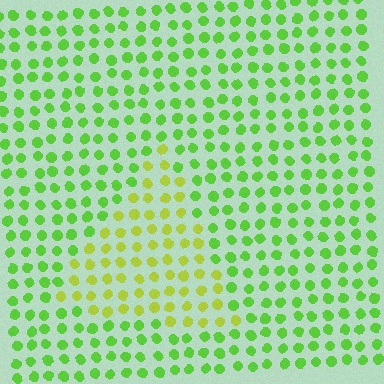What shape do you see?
I see a triangle.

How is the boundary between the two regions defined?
The boundary is defined purely by a slight shift in hue (about 33 degrees). Spacing, size, and orientation are identical on both sides.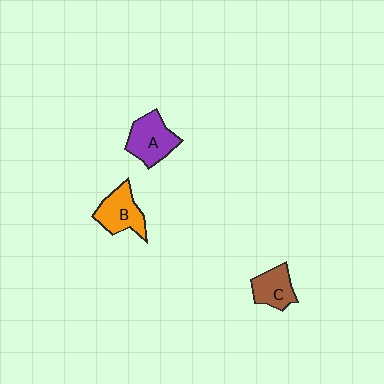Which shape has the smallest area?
Shape C (brown).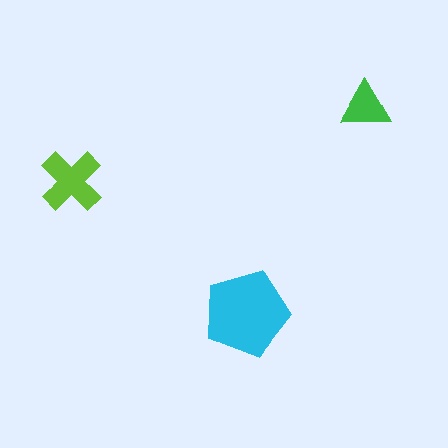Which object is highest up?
The green triangle is topmost.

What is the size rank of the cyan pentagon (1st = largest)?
1st.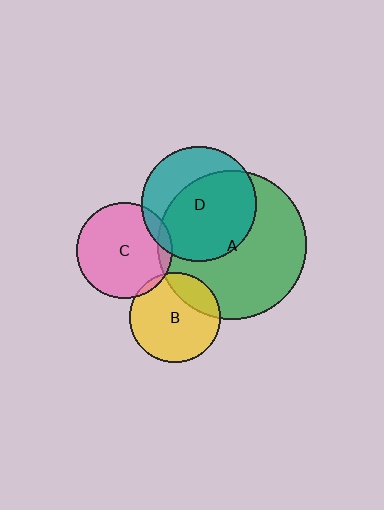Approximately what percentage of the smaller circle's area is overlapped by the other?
Approximately 65%.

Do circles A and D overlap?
Yes.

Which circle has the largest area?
Circle A (green).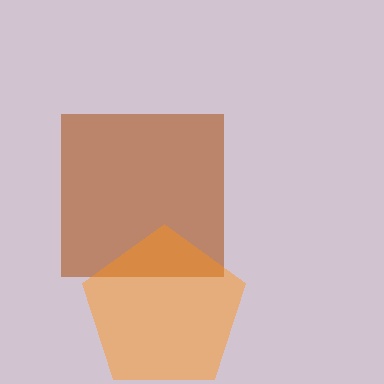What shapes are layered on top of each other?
The layered shapes are: a brown square, an orange pentagon.